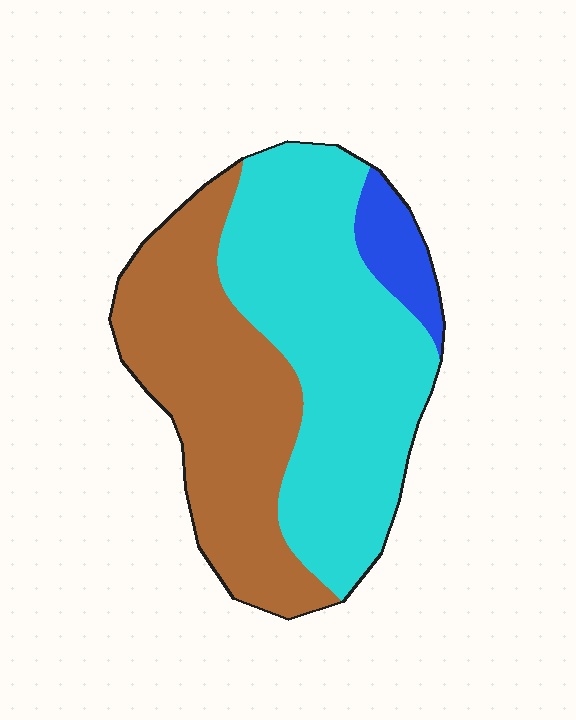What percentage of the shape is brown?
Brown takes up between a quarter and a half of the shape.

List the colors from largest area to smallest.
From largest to smallest: cyan, brown, blue.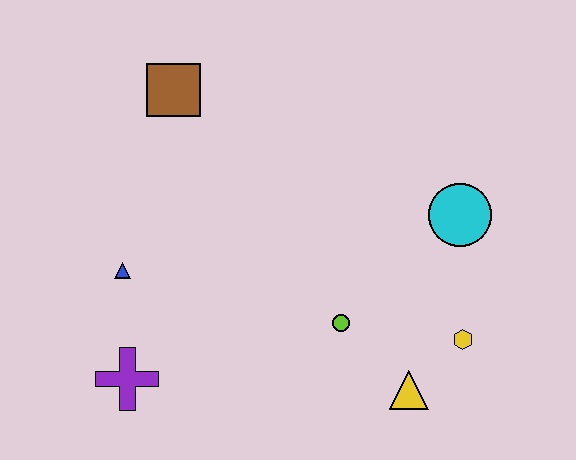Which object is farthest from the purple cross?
The cyan circle is farthest from the purple cross.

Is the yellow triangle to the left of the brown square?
No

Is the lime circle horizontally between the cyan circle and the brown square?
Yes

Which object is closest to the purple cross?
The blue triangle is closest to the purple cross.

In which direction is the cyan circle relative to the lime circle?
The cyan circle is to the right of the lime circle.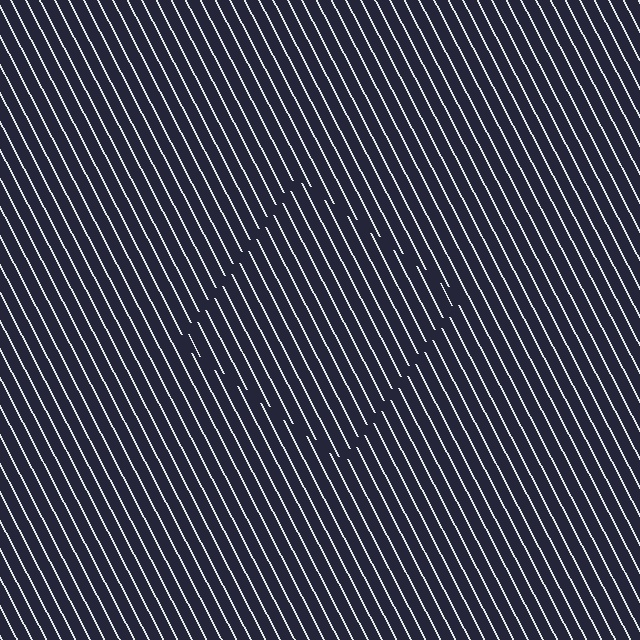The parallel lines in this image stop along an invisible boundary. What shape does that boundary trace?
An illusory square. The interior of the shape contains the same grating, shifted by half a period — the contour is defined by the phase discontinuity where line-ends from the inner and outer gratings abut.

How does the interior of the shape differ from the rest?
The interior of the shape contains the same grating, shifted by half a period — the contour is defined by the phase discontinuity where line-ends from the inner and outer gratings abut.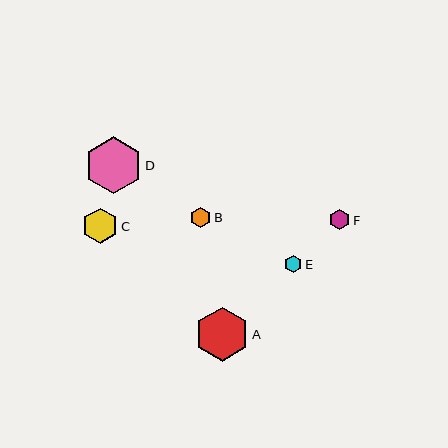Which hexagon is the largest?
Hexagon D is the largest with a size of approximately 57 pixels.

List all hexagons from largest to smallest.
From largest to smallest: D, A, C, B, F, E.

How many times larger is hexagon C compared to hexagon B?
Hexagon C is approximately 1.7 times the size of hexagon B.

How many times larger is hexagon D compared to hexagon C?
Hexagon D is approximately 1.6 times the size of hexagon C.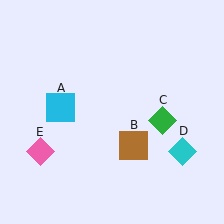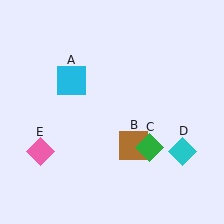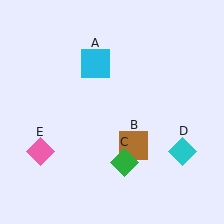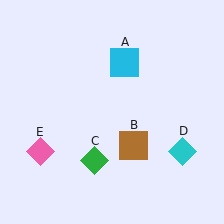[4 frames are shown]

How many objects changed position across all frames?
2 objects changed position: cyan square (object A), green diamond (object C).